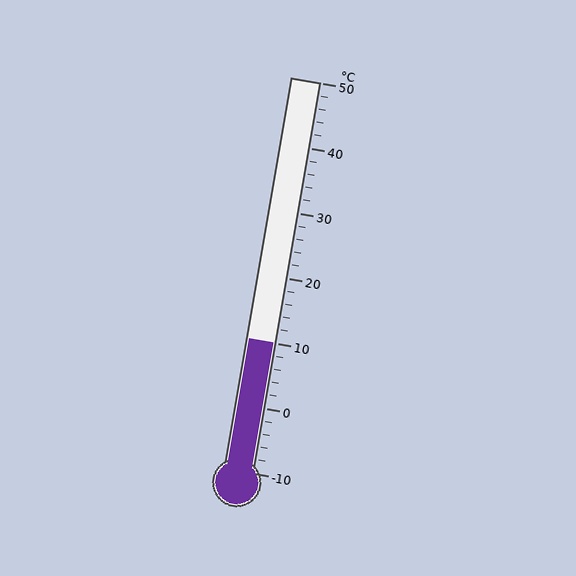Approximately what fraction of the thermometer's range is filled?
The thermometer is filled to approximately 35% of its range.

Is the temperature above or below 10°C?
The temperature is at 10°C.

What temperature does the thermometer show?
The thermometer shows approximately 10°C.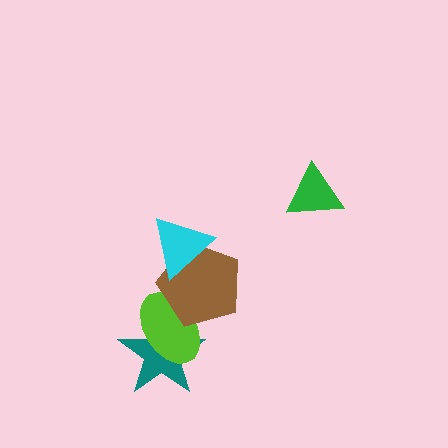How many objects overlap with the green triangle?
0 objects overlap with the green triangle.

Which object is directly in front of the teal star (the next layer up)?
The lime ellipse is directly in front of the teal star.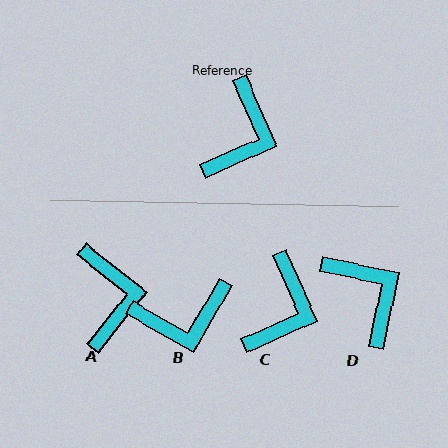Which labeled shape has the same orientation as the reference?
C.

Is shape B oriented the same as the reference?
No, it is off by about 54 degrees.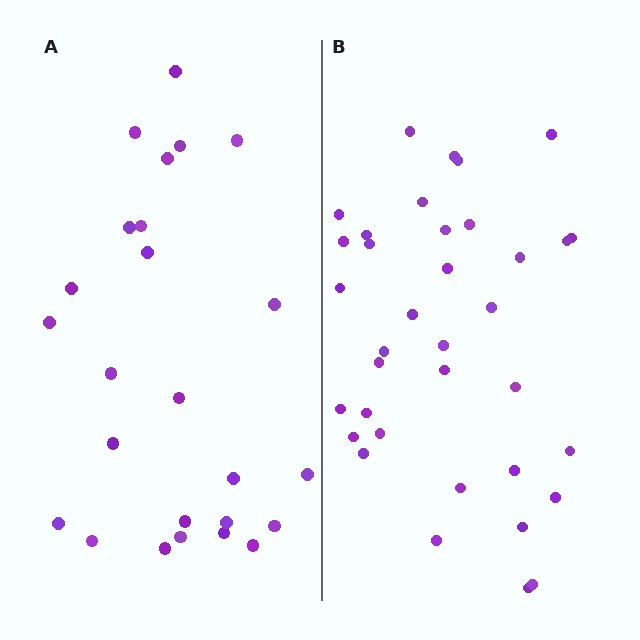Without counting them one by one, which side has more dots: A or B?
Region B (the right region) has more dots.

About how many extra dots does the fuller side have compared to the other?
Region B has roughly 12 or so more dots than region A.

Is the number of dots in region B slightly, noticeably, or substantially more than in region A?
Region B has noticeably more, but not dramatically so. The ratio is roughly 1.4 to 1.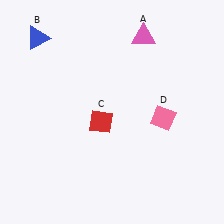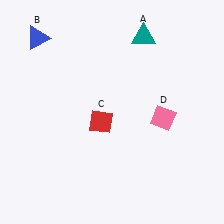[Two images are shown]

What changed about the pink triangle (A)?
In Image 1, A is pink. In Image 2, it changed to teal.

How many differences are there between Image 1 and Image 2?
There is 1 difference between the two images.